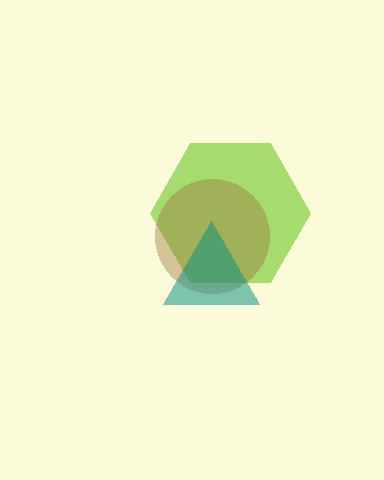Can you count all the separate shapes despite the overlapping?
Yes, there are 3 separate shapes.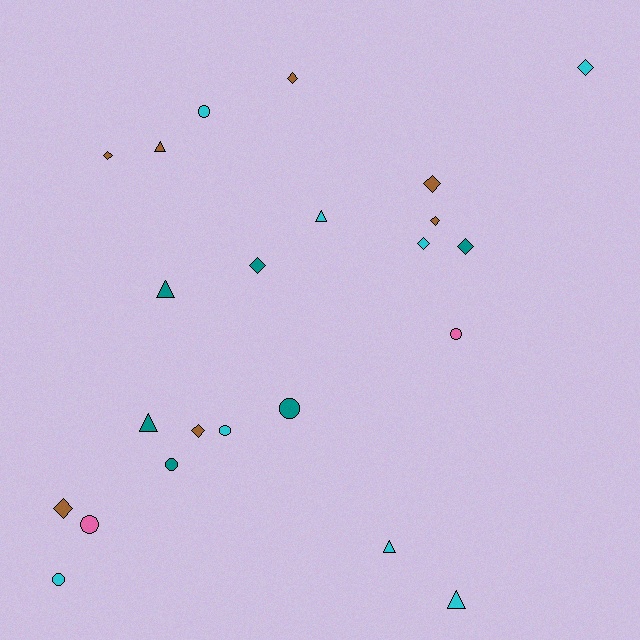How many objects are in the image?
There are 23 objects.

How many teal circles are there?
There are 2 teal circles.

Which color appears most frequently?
Cyan, with 8 objects.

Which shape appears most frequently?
Diamond, with 10 objects.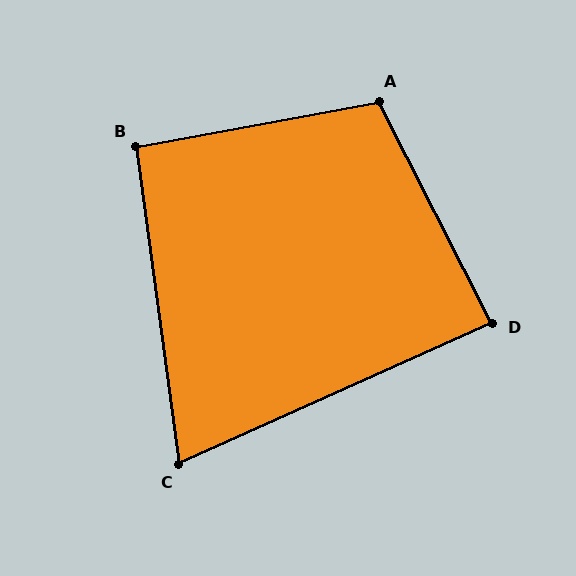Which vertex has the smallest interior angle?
C, at approximately 74 degrees.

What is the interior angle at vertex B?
Approximately 93 degrees (approximately right).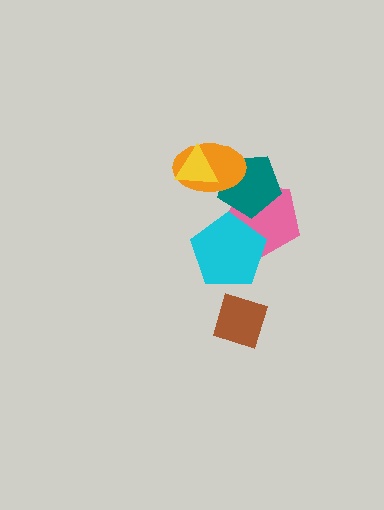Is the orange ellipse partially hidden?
Yes, it is partially covered by another shape.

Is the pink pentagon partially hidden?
Yes, it is partially covered by another shape.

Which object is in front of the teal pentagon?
The orange ellipse is in front of the teal pentagon.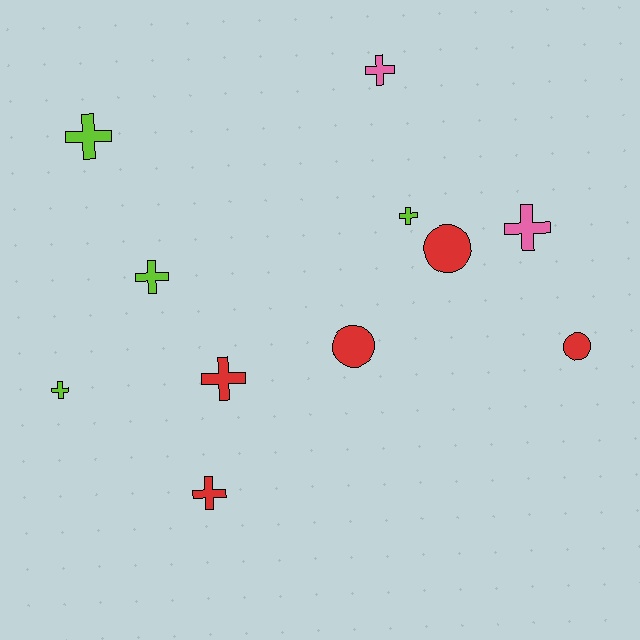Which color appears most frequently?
Red, with 5 objects.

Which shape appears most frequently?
Cross, with 8 objects.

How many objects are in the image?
There are 11 objects.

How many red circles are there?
There are 3 red circles.